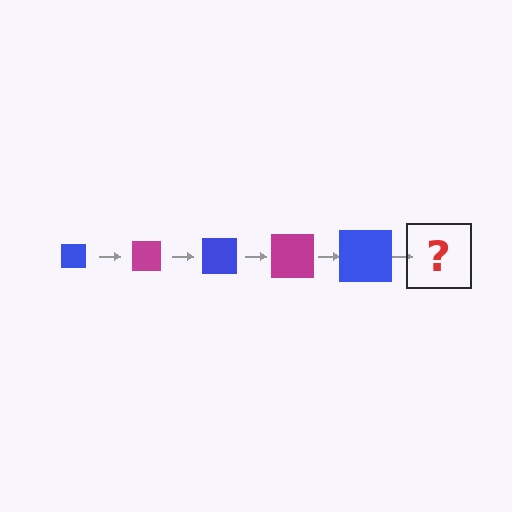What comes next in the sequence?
The next element should be a magenta square, larger than the previous one.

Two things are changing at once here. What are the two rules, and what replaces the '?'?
The two rules are that the square grows larger each step and the color cycles through blue and magenta. The '?' should be a magenta square, larger than the previous one.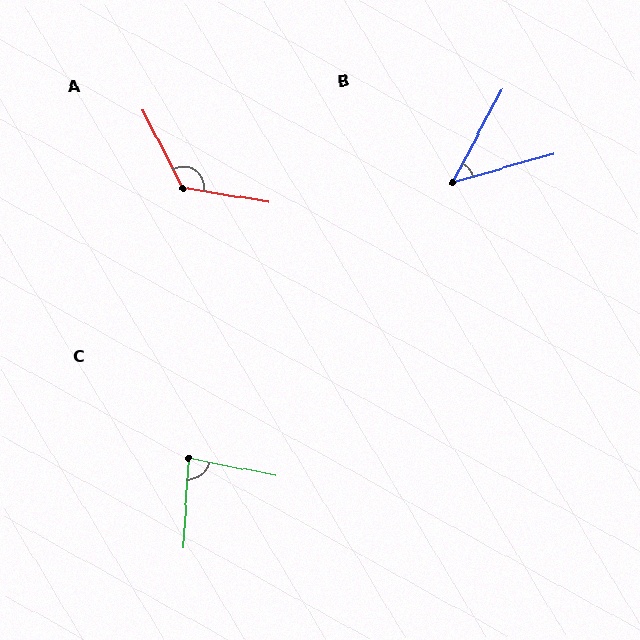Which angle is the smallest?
B, at approximately 47 degrees.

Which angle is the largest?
A, at approximately 126 degrees.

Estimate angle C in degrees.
Approximately 83 degrees.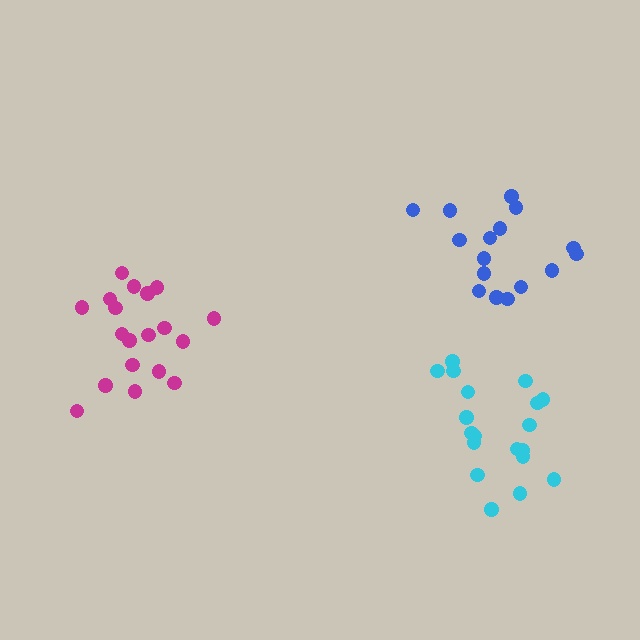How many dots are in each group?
Group 1: 16 dots, Group 2: 19 dots, Group 3: 19 dots (54 total).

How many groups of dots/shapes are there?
There are 3 groups.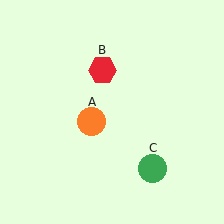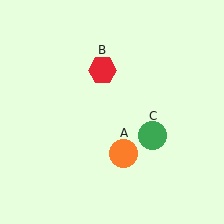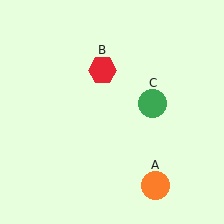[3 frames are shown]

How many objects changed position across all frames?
2 objects changed position: orange circle (object A), green circle (object C).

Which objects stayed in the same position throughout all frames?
Red hexagon (object B) remained stationary.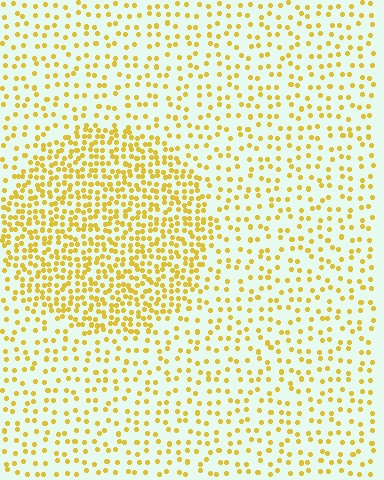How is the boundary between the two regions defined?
The boundary is defined by a change in element density (approximately 2.3x ratio). All elements are the same color, size, and shape.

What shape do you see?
I see a circle.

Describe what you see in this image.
The image contains small yellow elements arranged at two different densities. A circle-shaped region is visible where the elements are more densely packed than the surrounding area.